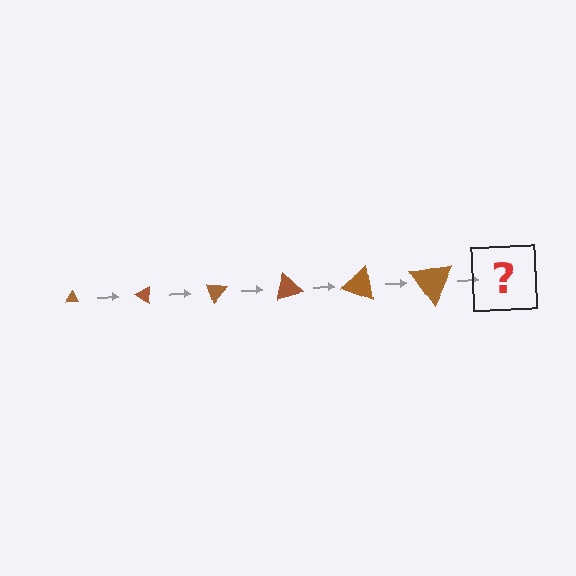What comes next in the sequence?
The next element should be a triangle, larger than the previous one and rotated 210 degrees from the start.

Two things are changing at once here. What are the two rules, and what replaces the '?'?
The two rules are that the triangle grows larger each step and it rotates 35 degrees each step. The '?' should be a triangle, larger than the previous one and rotated 210 degrees from the start.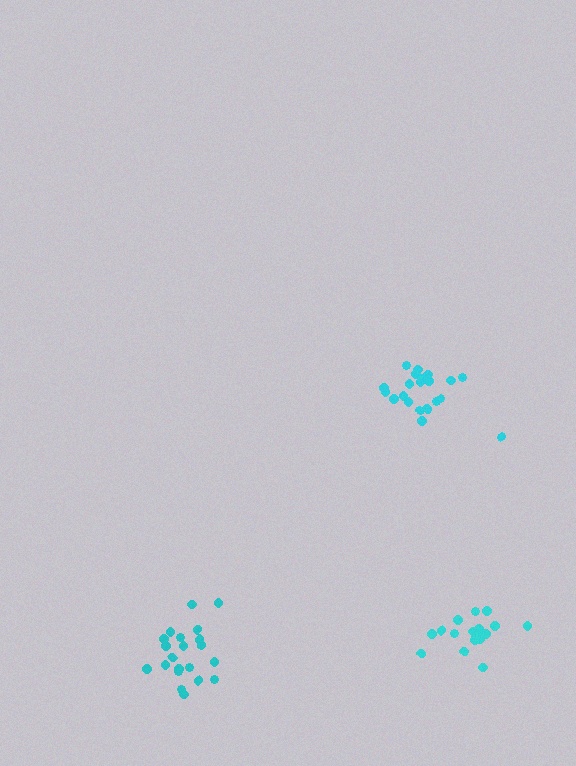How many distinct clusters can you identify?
There are 3 distinct clusters.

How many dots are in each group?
Group 1: 21 dots, Group 2: 21 dots, Group 3: 19 dots (61 total).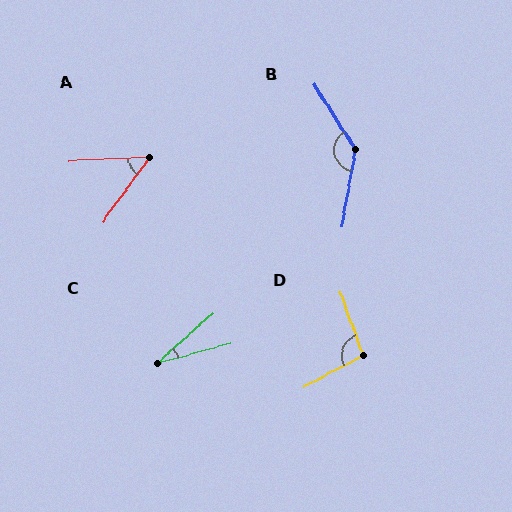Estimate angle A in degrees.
Approximately 51 degrees.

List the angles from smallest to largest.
C (26°), A (51°), D (98°), B (137°).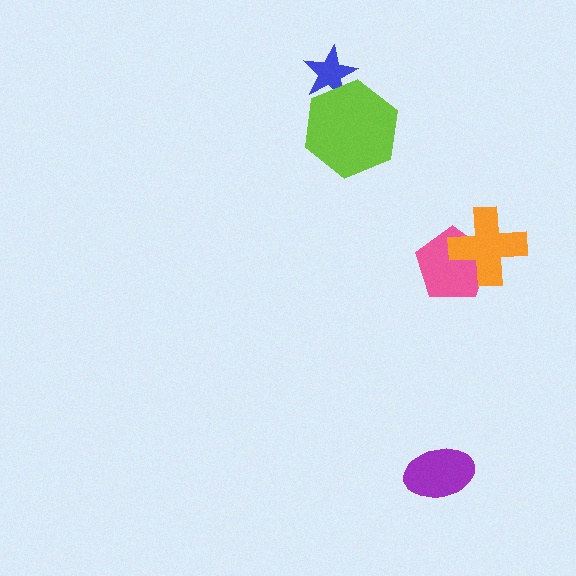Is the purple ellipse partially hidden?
No, no other shape covers it.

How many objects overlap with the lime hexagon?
1 object overlaps with the lime hexagon.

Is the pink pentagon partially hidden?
Yes, it is partially covered by another shape.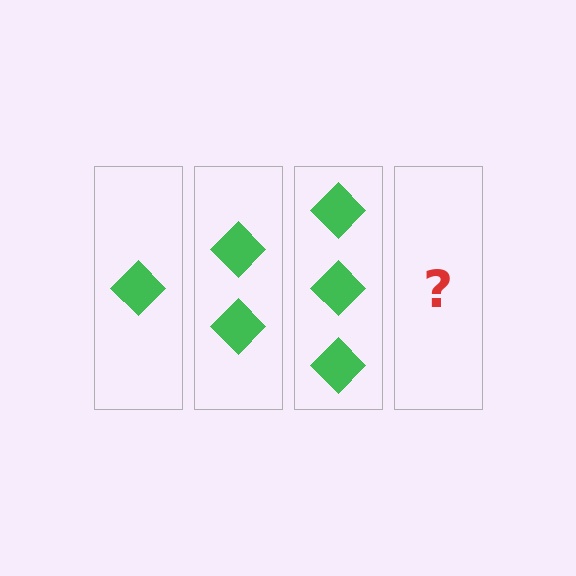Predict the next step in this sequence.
The next step is 4 diamonds.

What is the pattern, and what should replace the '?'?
The pattern is that each step adds one more diamond. The '?' should be 4 diamonds.